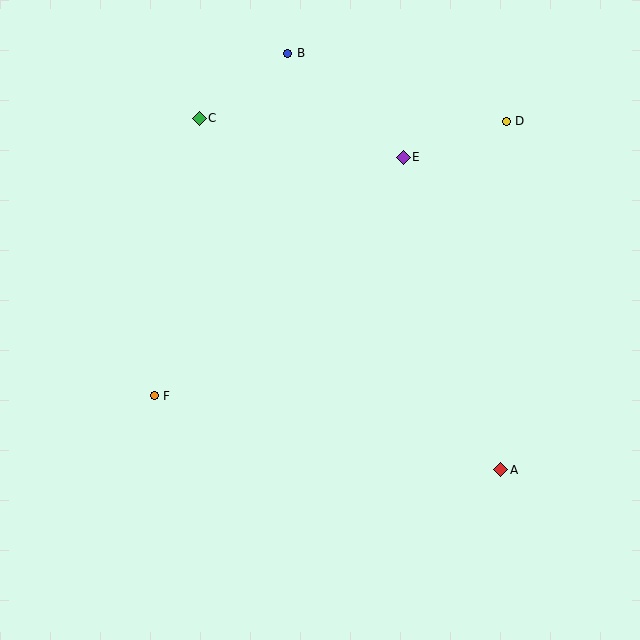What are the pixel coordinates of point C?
Point C is at (199, 118).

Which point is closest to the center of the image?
Point F at (154, 396) is closest to the center.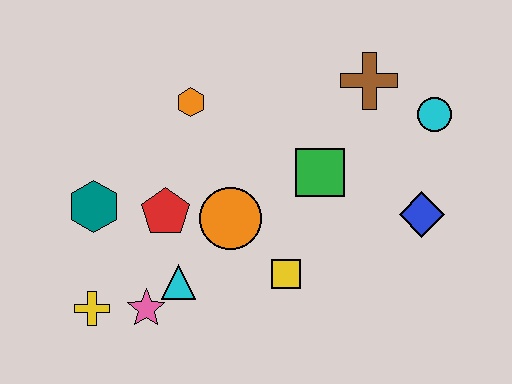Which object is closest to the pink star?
The cyan triangle is closest to the pink star.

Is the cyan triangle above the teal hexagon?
No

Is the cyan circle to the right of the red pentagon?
Yes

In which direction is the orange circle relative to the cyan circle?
The orange circle is to the left of the cyan circle.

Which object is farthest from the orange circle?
The cyan circle is farthest from the orange circle.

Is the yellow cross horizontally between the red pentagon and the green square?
No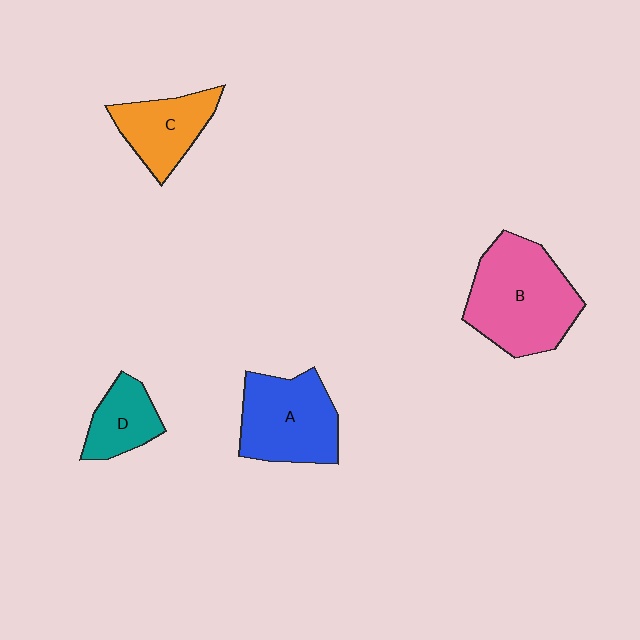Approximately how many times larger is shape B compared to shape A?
Approximately 1.3 times.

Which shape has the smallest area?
Shape D (teal).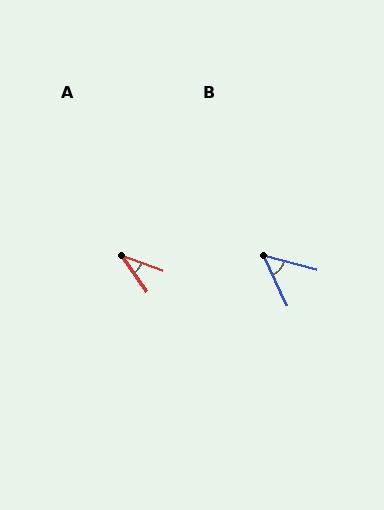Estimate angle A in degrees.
Approximately 35 degrees.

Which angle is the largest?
B, at approximately 49 degrees.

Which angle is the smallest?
A, at approximately 35 degrees.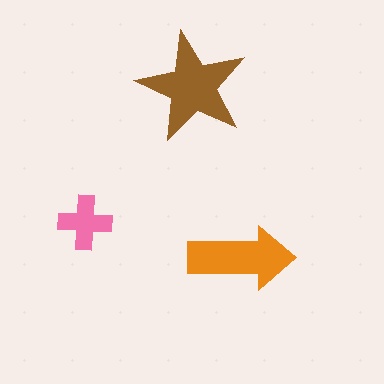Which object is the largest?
The brown star.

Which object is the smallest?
The pink cross.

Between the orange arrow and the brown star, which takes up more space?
The brown star.